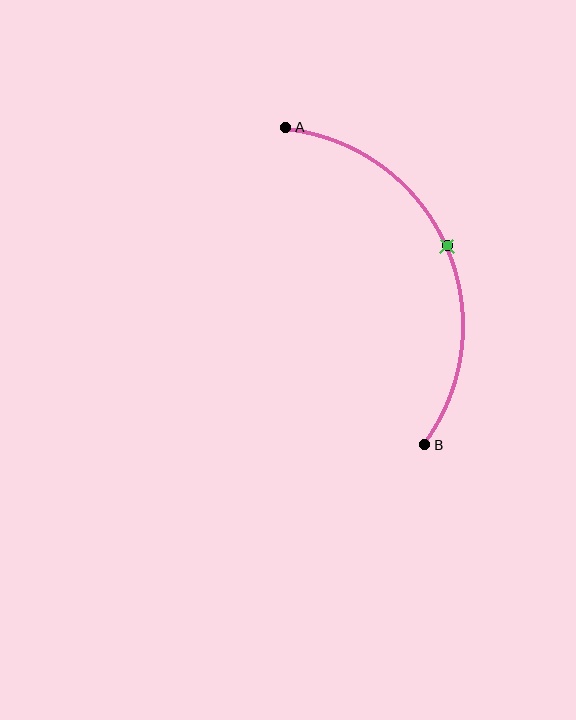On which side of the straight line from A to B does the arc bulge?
The arc bulges to the right of the straight line connecting A and B.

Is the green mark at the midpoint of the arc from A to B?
Yes. The green mark lies on the arc at equal arc-length from both A and B — it is the arc midpoint.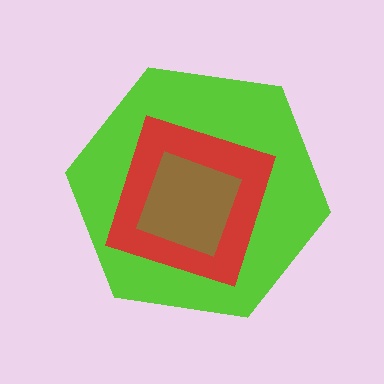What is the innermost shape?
The brown square.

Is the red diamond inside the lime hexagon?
Yes.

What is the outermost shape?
The lime hexagon.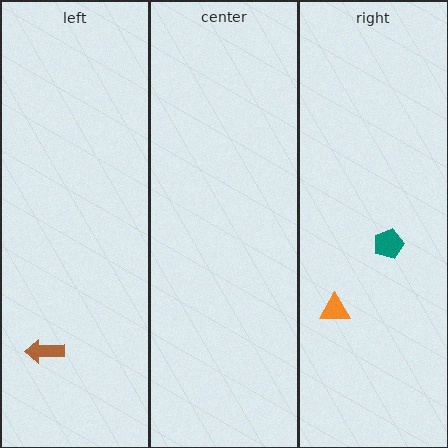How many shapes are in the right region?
2.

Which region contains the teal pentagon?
The right region.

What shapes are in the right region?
The orange triangle, the teal pentagon.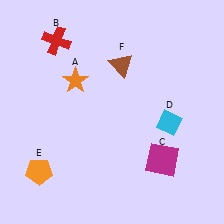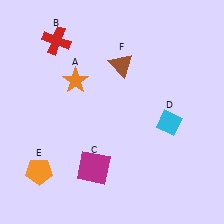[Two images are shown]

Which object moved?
The magenta square (C) moved left.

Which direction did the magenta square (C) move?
The magenta square (C) moved left.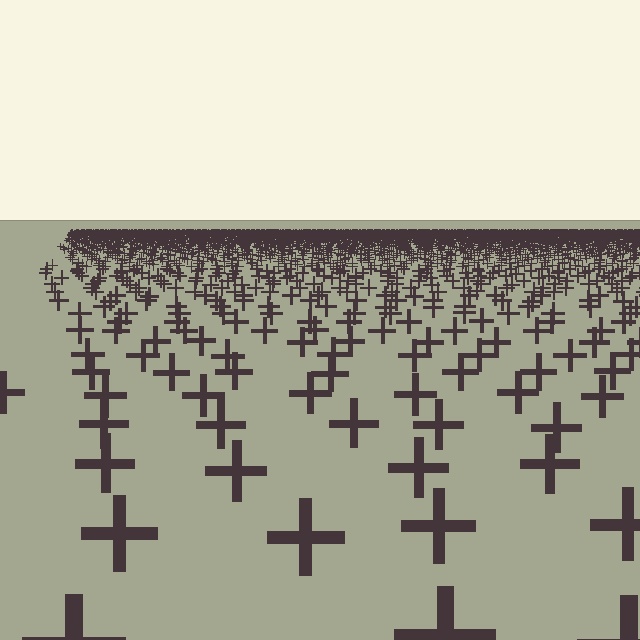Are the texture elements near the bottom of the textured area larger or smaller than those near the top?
Larger. Near the bottom, elements are closer to the viewer and appear at a bigger on-screen size.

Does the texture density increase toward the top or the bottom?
Density increases toward the top.